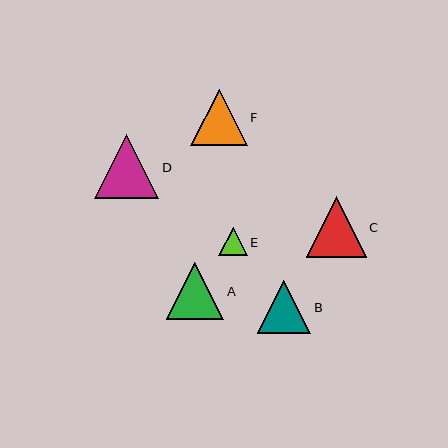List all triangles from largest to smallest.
From largest to smallest: D, C, A, F, B, E.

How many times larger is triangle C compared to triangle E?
Triangle C is approximately 2.1 times the size of triangle E.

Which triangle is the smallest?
Triangle E is the smallest with a size of approximately 29 pixels.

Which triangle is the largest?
Triangle D is the largest with a size of approximately 64 pixels.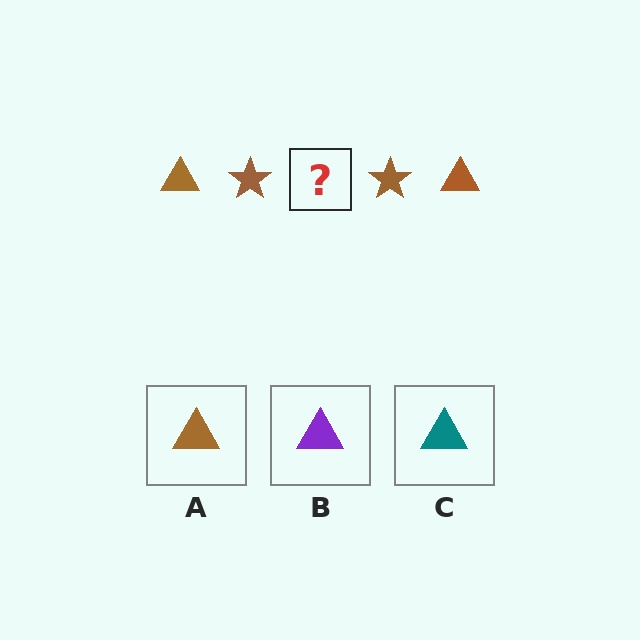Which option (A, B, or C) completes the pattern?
A.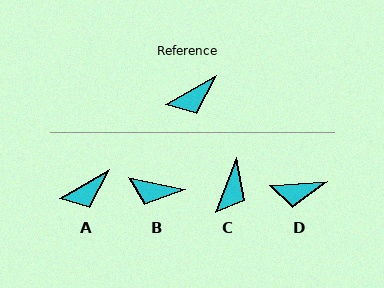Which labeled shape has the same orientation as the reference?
A.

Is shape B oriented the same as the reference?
No, it is off by about 42 degrees.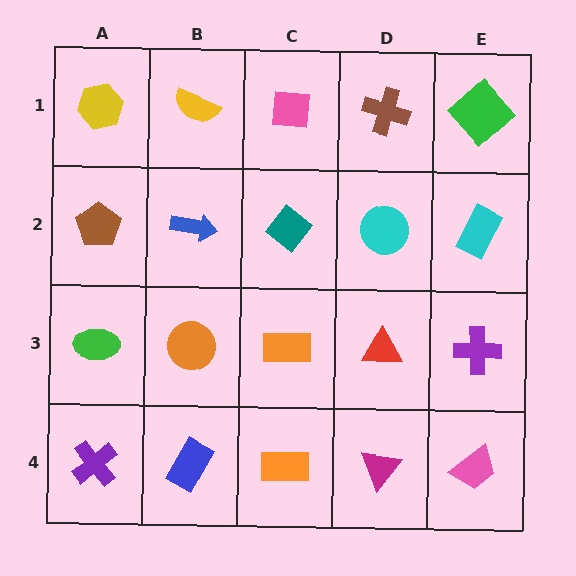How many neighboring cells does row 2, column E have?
3.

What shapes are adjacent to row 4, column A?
A green ellipse (row 3, column A), a blue rectangle (row 4, column B).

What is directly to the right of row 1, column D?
A green diamond.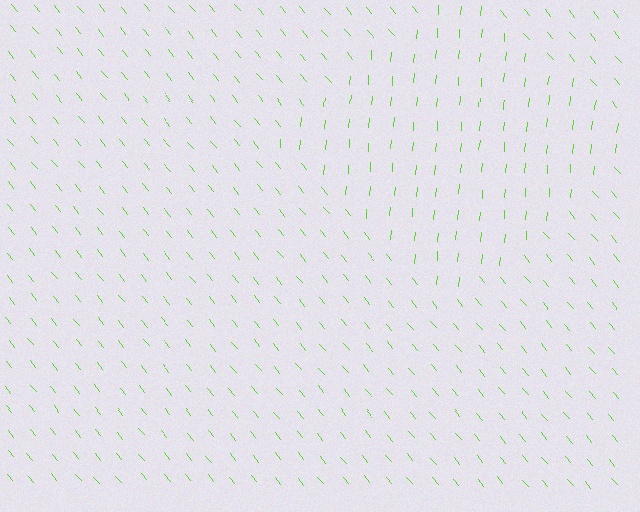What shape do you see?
I see a diamond.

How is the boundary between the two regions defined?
The boundary is defined purely by a change in line orientation (approximately 45 degrees difference). All lines are the same color and thickness.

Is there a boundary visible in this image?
Yes, there is a texture boundary formed by a change in line orientation.